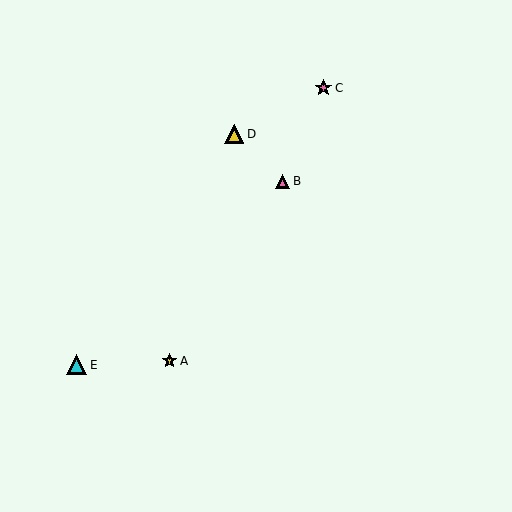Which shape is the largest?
The cyan triangle (labeled E) is the largest.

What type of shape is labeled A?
Shape A is a yellow star.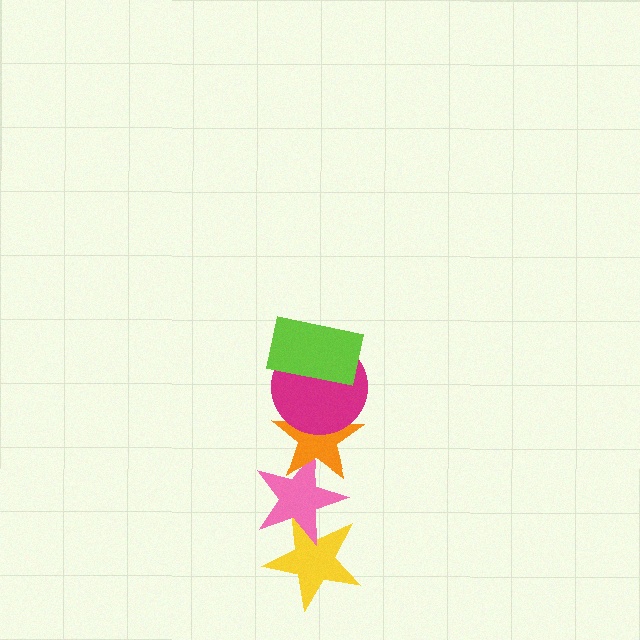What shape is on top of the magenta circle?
The lime rectangle is on top of the magenta circle.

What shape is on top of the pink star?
The orange star is on top of the pink star.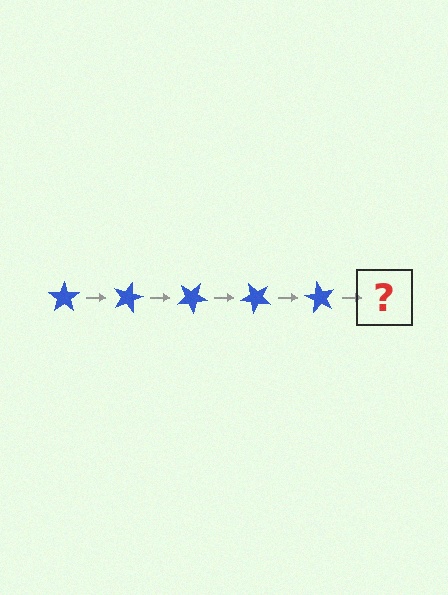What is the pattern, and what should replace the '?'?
The pattern is that the star rotates 15 degrees each step. The '?' should be a blue star rotated 75 degrees.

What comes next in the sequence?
The next element should be a blue star rotated 75 degrees.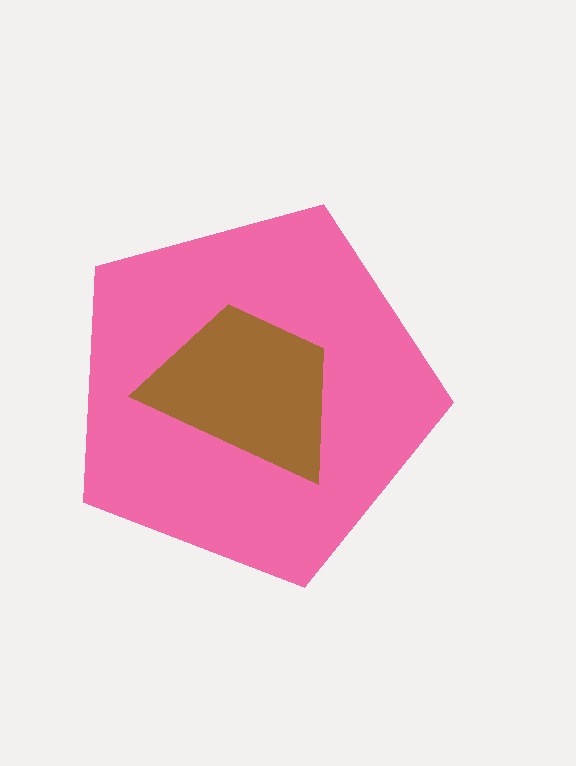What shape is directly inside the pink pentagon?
The brown trapezoid.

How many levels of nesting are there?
2.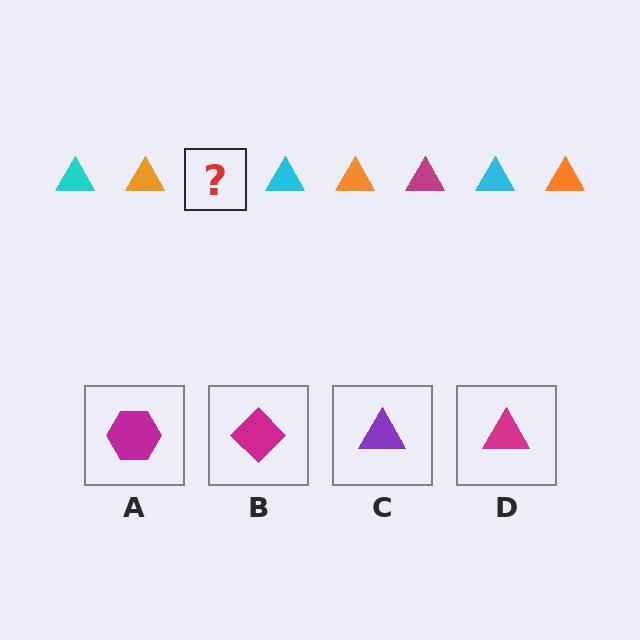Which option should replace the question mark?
Option D.